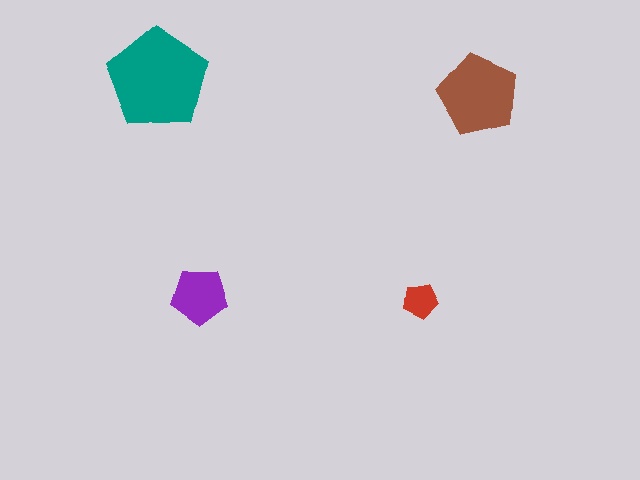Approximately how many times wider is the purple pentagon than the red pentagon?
About 1.5 times wider.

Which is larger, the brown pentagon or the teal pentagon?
The teal one.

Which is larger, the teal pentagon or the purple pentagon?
The teal one.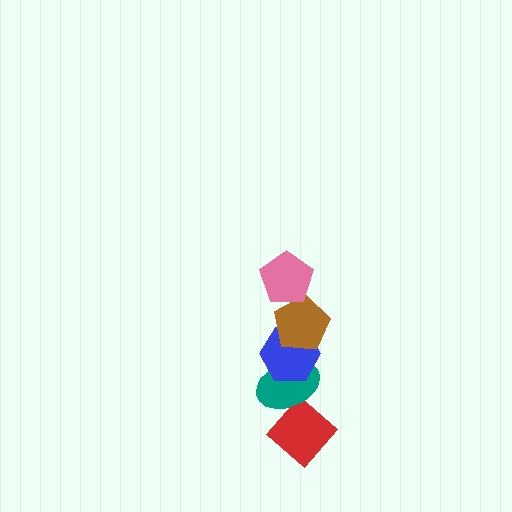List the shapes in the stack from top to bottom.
From top to bottom: the pink pentagon, the brown pentagon, the blue hexagon, the teal ellipse, the red diamond.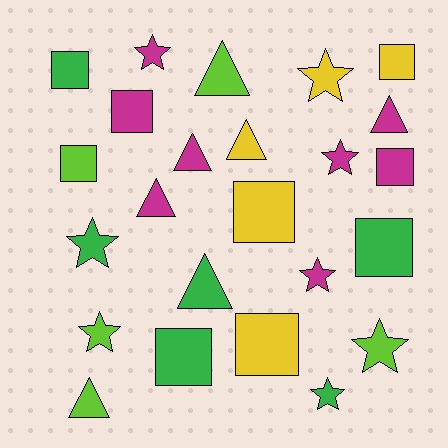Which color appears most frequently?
Magenta, with 8 objects.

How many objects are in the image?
There are 24 objects.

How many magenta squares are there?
There are 2 magenta squares.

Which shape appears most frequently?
Square, with 9 objects.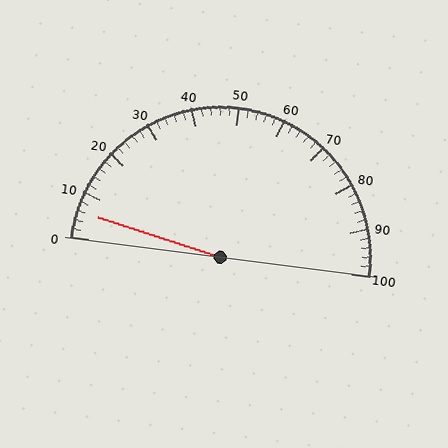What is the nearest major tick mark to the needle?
The nearest major tick mark is 10.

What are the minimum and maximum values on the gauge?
The gauge ranges from 0 to 100.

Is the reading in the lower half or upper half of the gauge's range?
The reading is in the lower half of the range (0 to 100).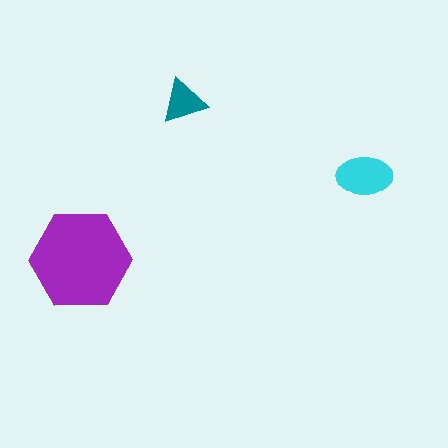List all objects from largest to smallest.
The purple hexagon, the cyan ellipse, the teal triangle.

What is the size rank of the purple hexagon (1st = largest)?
1st.